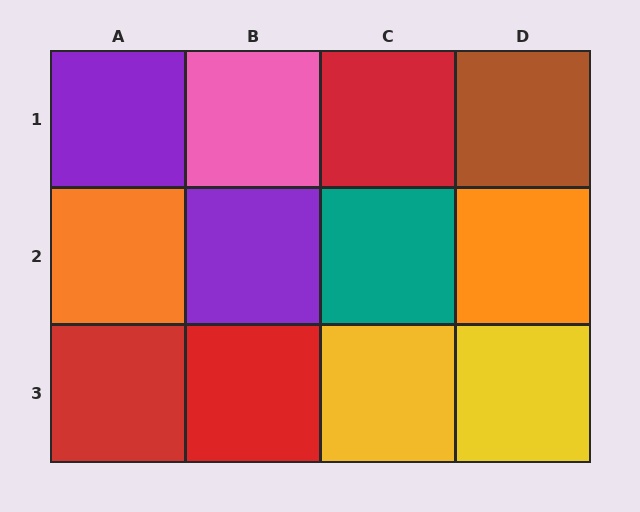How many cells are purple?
2 cells are purple.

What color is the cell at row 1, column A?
Purple.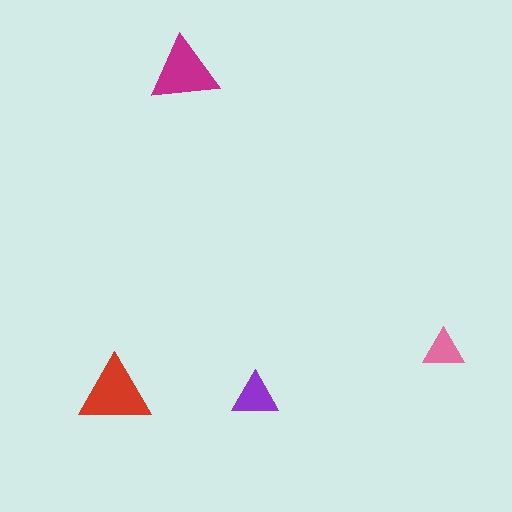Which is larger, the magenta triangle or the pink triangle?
The magenta one.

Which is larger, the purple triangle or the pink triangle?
The purple one.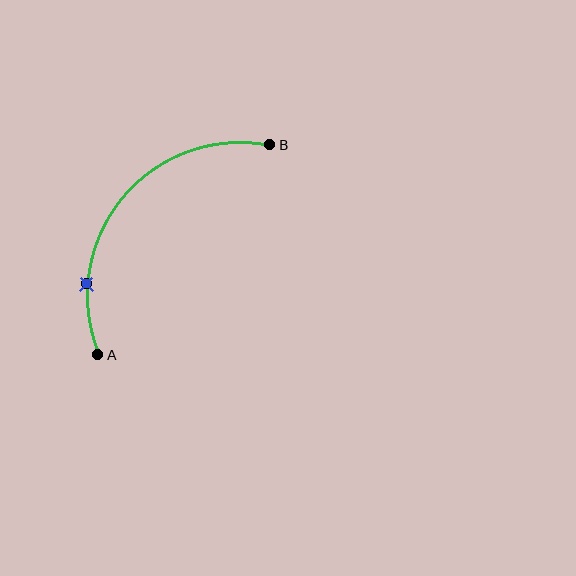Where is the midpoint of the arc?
The arc midpoint is the point on the curve farthest from the straight line joining A and B. It sits above and to the left of that line.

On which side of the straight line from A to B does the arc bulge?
The arc bulges above and to the left of the straight line connecting A and B.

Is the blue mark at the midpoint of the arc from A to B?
No. The blue mark lies on the arc but is closer to endpoint A. The arc midpoint would be at the point on the curve equidistant along the arc from both A and B.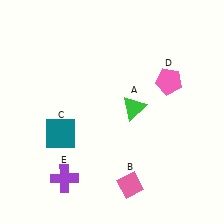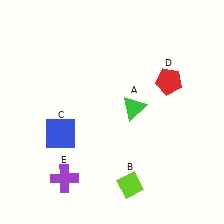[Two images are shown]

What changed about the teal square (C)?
In Image 1, C is teal. In Image 2, it changed to blue.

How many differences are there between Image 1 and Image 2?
There are 3 differences between the two images.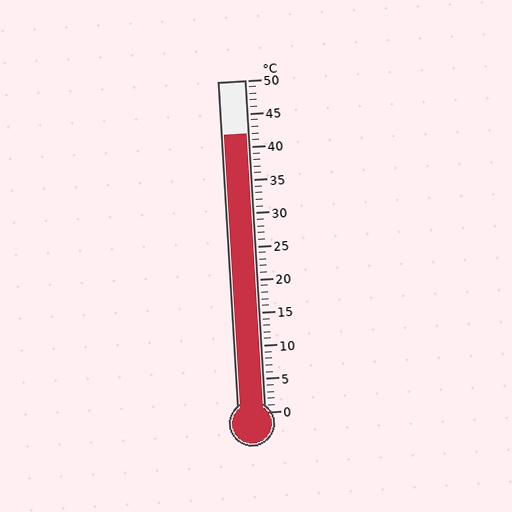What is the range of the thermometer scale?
The thermometer scale ranges from 0°C to 50°C.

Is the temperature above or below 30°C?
The temperature is above 30°C.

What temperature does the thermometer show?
The thermometer shows approximately 42°C.